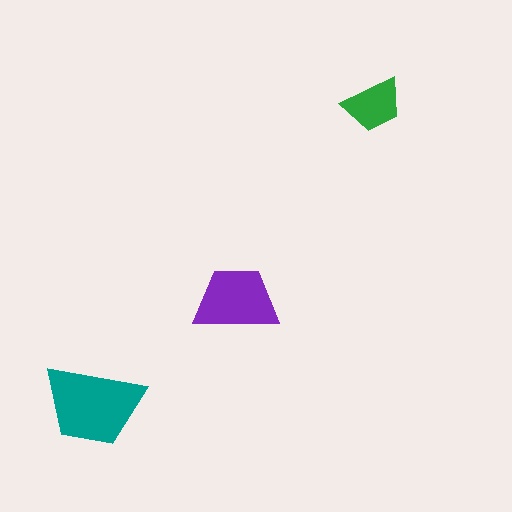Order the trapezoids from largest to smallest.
the teal one, the purple one, the green one.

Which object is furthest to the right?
The green trapezoid is rightmost.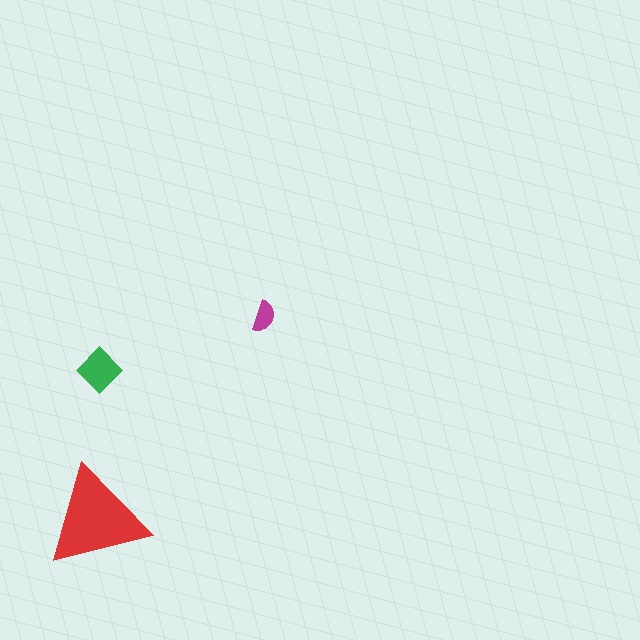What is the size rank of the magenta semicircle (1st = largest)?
3rd.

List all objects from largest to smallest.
The red triangle, the green diamond, the magenta semicircle.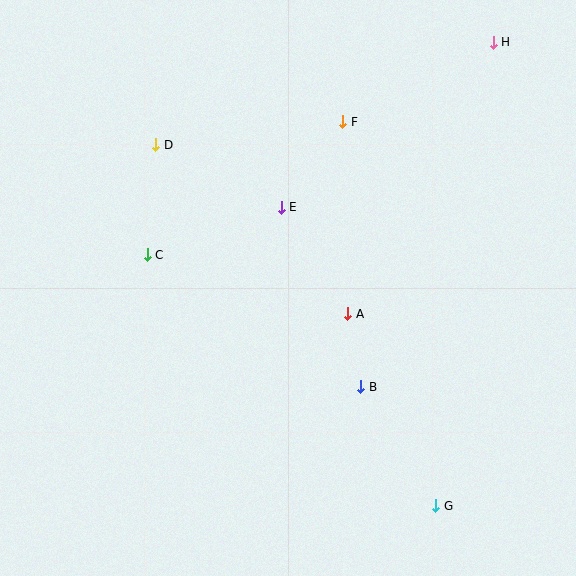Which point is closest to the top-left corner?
Point D is closest to the top-left corner.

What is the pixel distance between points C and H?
The distance between C and H is 406 pixels.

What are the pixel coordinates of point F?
Point F is at (343, 122).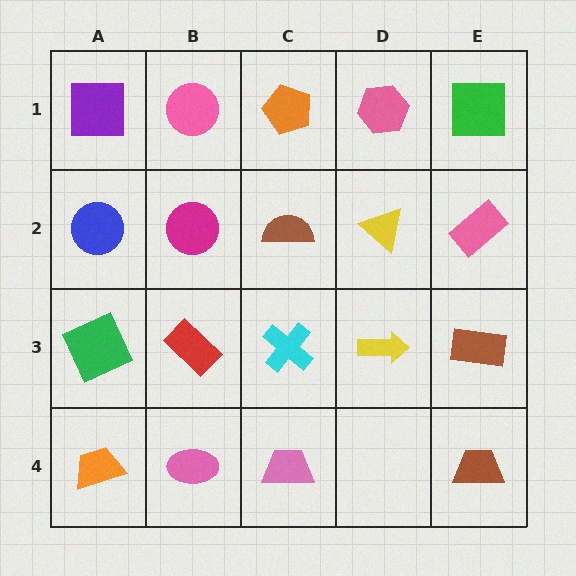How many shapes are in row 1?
5 shapes.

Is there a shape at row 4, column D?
No, that cell is empty.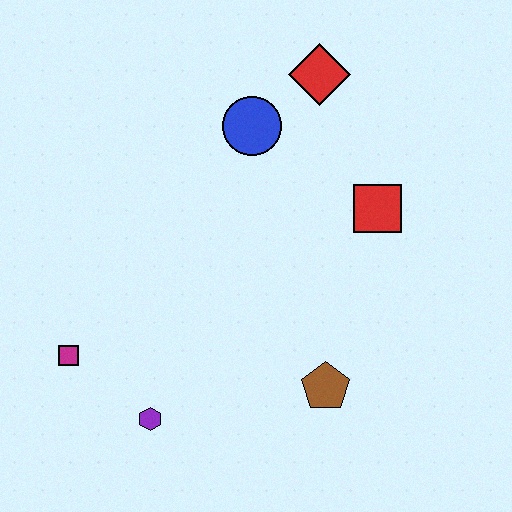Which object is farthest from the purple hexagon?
The red diamond is farthest from the purple hexagon.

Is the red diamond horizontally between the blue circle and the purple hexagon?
No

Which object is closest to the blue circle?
The red diamond is closest to the blue circle.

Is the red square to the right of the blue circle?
Yes